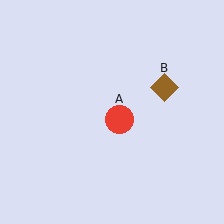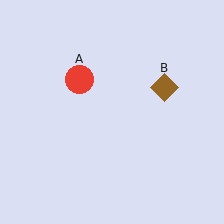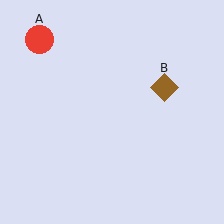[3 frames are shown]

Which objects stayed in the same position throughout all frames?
Brown diamond (object B) remained stationary.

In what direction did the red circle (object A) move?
The red circle (object A) moved up and to the left.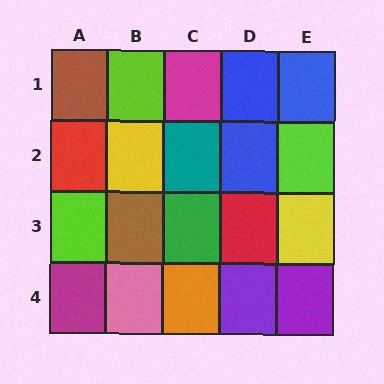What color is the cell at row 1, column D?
Blue.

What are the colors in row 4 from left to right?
Magenta, pink, orange, purple, purple.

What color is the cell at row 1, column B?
Lime.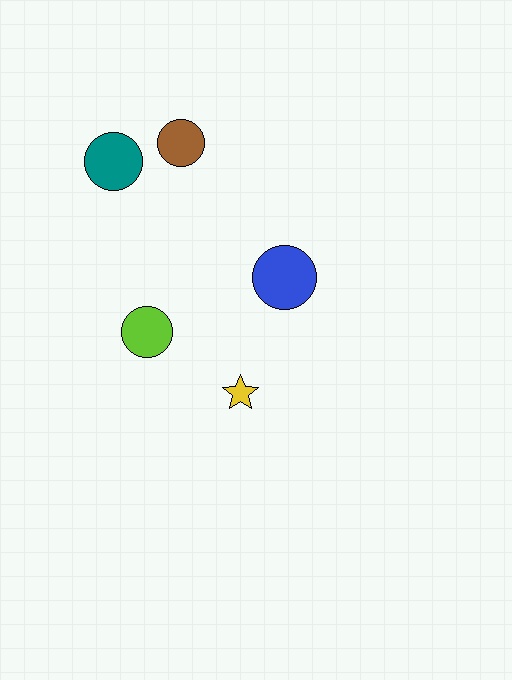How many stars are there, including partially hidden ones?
There is 1 star.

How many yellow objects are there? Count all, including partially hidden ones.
There is 1 yellow object.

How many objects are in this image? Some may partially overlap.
There are 5 objects.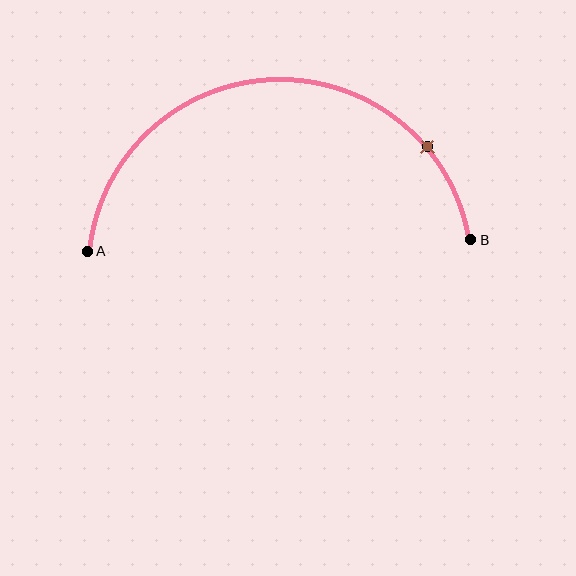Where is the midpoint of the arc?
The arc midpoint is the point on the curve farthest from the straight line joining A and B. It sits above that line.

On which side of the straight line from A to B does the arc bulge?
The arc bulges above the straight line connecting A and B.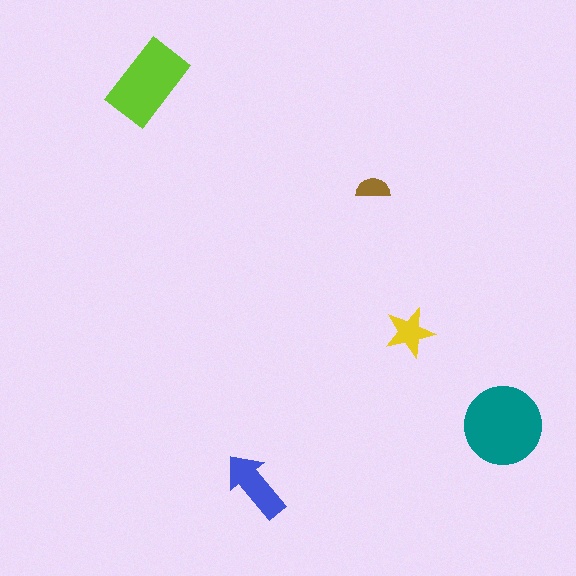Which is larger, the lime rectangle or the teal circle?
The teal circle.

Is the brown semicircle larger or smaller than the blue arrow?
Smaller.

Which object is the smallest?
The brown semicircle.